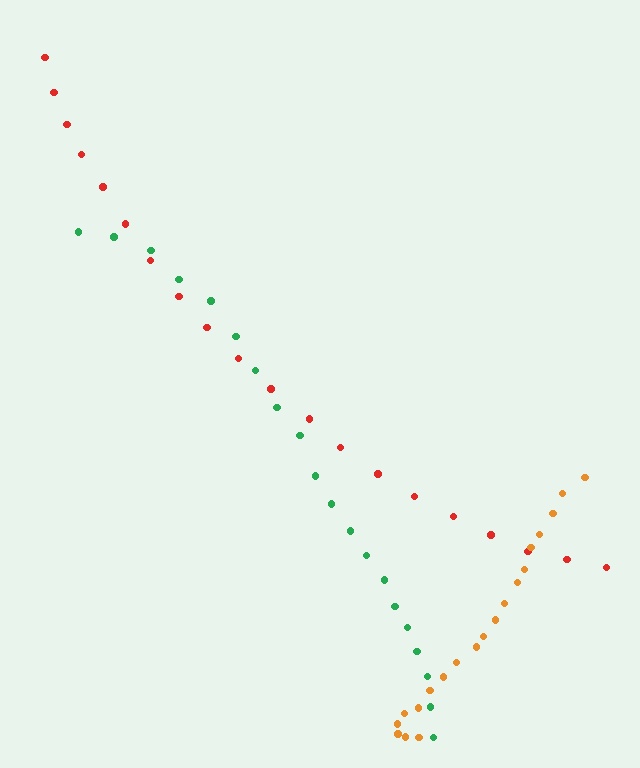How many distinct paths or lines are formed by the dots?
There are 3 distinct paths.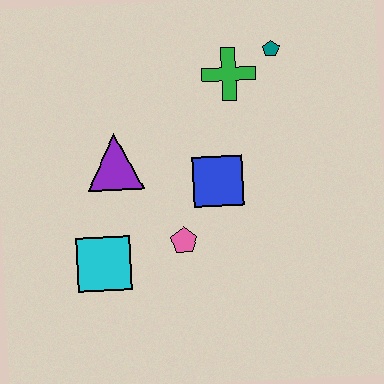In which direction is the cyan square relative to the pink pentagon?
The cyan square is to the left of the pink pentagon.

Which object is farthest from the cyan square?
The teal pentagon is farthest from the cyan square.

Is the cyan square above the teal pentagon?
No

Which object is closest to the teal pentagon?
The green cross is closest to the teal pentagon.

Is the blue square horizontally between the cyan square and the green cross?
Yes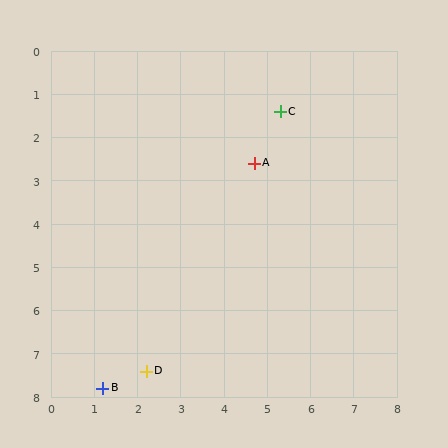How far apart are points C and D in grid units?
Points C and D are about 6.8 grid units apart.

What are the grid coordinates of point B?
Point B is at approximately (1.2, 7.8).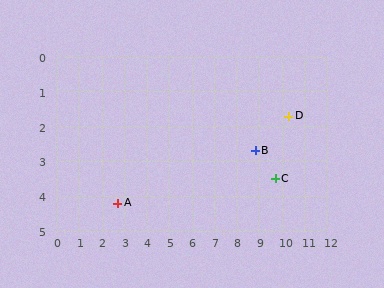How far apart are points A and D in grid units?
Points A and D are about 8.0 grid units apart.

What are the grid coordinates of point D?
Point D is at approximately (10.3, 1.7).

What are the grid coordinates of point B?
Point B is at approximately (8.8, 2.7).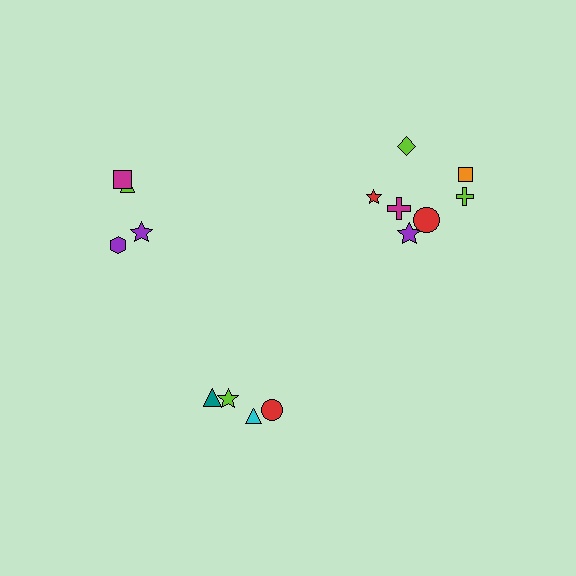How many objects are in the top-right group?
There are 7 objects.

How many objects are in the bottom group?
There are 4 objects.